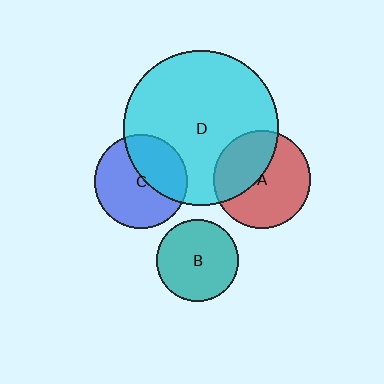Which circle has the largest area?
Circle D (cyan).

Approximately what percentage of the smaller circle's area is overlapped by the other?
Approximately 40%.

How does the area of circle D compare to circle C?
Approximately 2.7 times.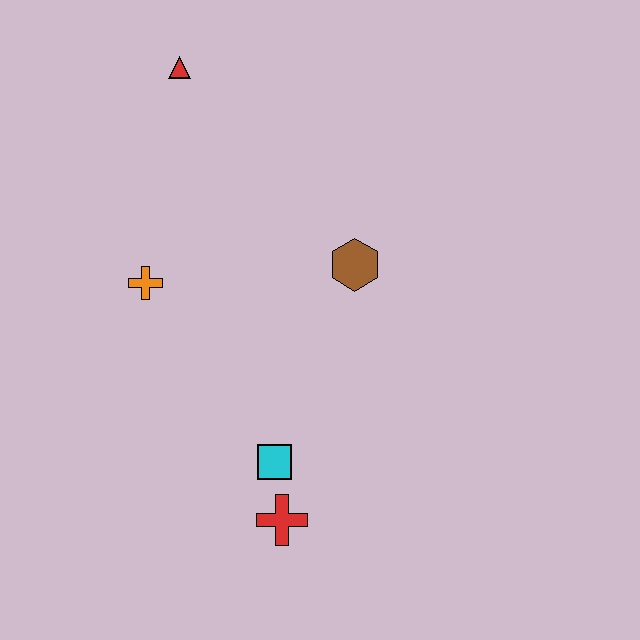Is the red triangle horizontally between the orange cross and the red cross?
Yes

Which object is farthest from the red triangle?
The red cross is farthest from the red triangle.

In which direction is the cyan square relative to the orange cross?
The cyan square is below the orange cross.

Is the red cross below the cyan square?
Yes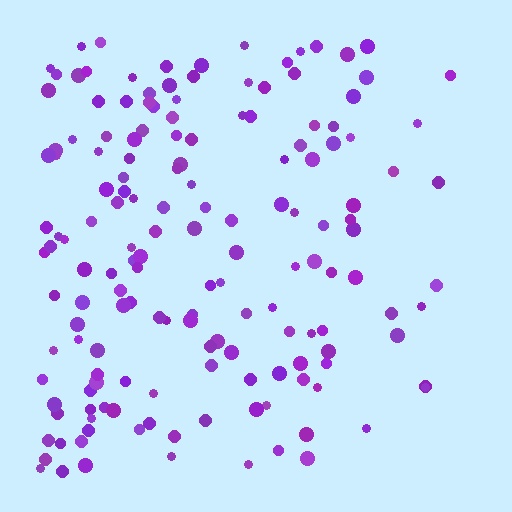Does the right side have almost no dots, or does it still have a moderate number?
Still a moderate number, just noticeably fewer than the left.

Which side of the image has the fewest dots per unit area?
The right.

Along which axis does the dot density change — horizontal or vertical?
Horizontal.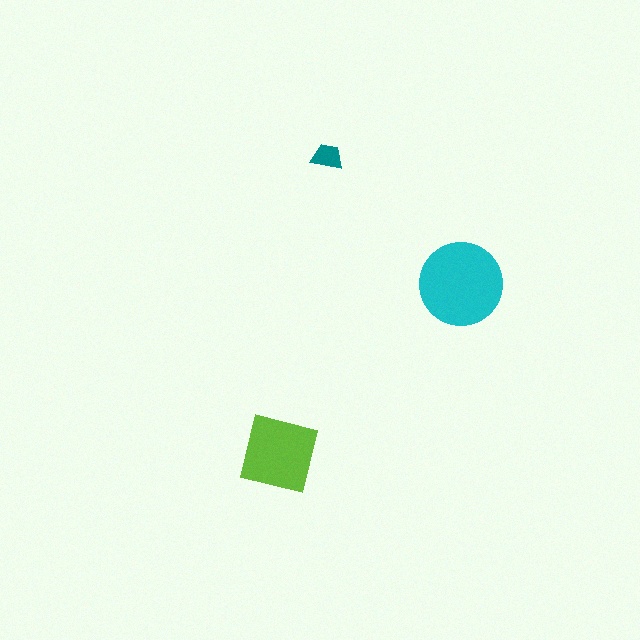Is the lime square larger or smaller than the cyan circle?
Smaller.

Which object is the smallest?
The teal trapezoid.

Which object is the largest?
The cyan circle.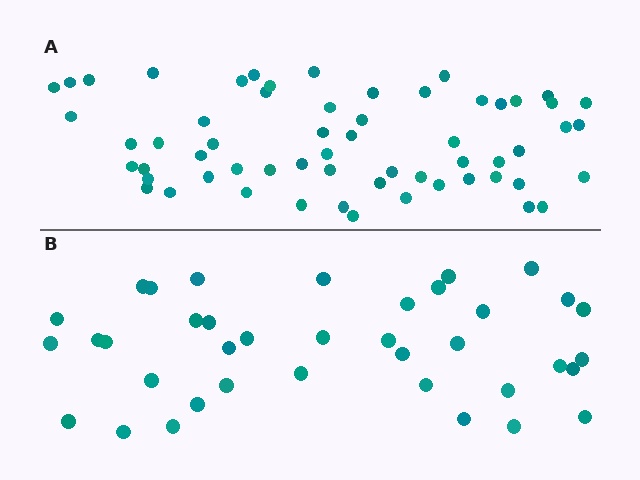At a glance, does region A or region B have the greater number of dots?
Region A (the top region) has more dots.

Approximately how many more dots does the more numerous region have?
Region A has approximately 20 more dots than region B.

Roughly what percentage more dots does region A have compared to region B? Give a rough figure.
About 60% more.